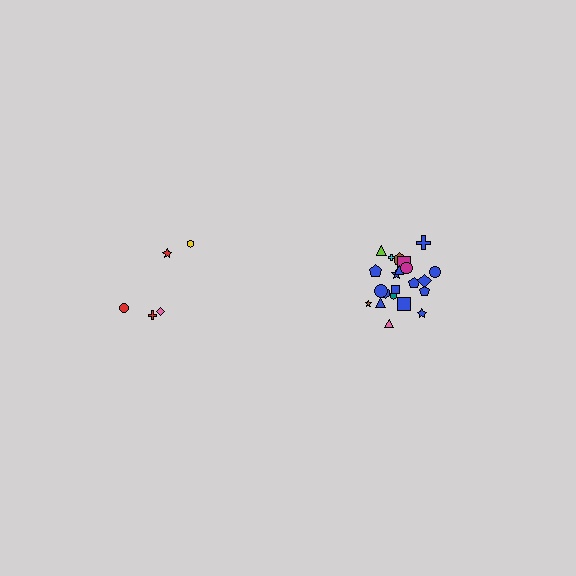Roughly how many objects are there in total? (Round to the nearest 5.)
Roughly 25 objects in total.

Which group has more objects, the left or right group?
The right group.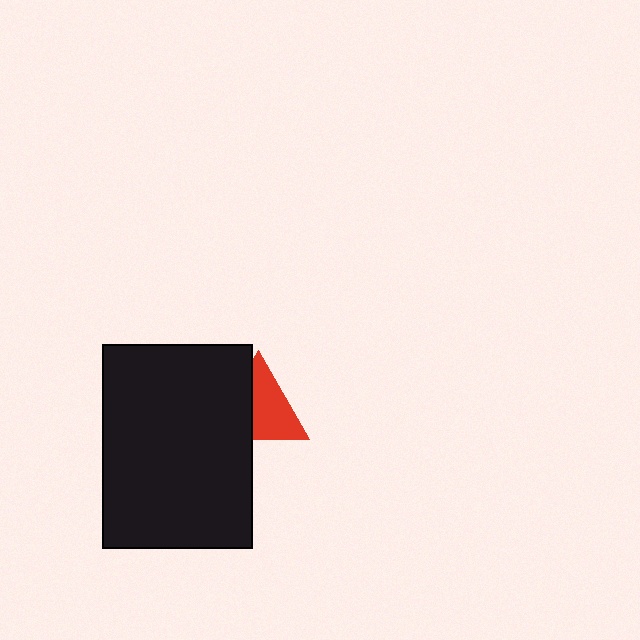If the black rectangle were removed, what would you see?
You would see the complete red triangle.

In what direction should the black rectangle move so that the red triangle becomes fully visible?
The black rectangle should move left. That is the shortest direction to clear the overlap and leave the red triangle fully visible.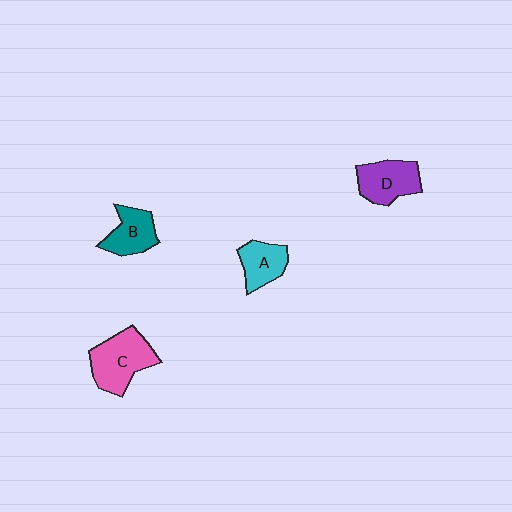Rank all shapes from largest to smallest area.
From largest to smallest: C (pink), D (purple), B (teal), A (cyan).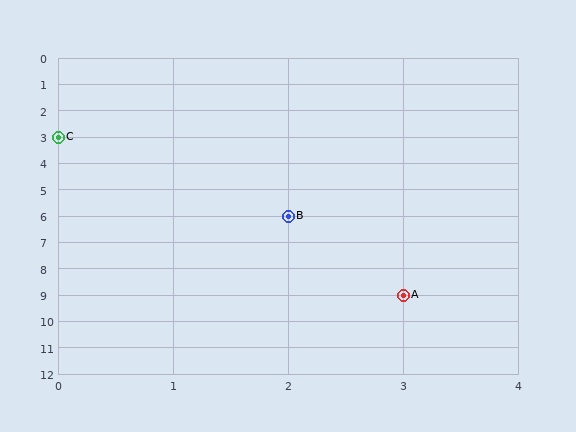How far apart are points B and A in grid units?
Points B and A are 1 column and 3 rows apart (about 3.2 grid units diagonally).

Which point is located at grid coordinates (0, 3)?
Point C is at (0, 3).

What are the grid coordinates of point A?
Point A is at grid coordinates (3, 9).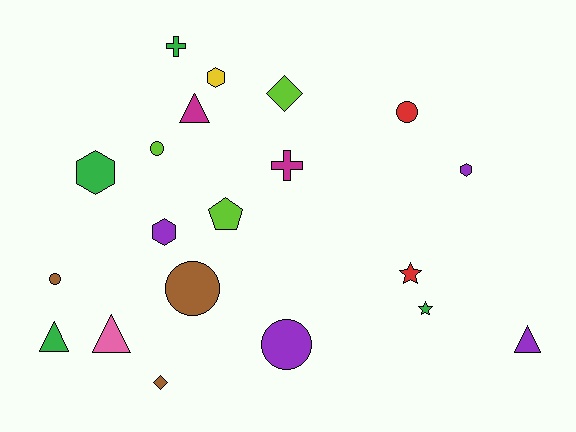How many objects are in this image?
There are 20 objects.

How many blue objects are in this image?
There are no blue objects.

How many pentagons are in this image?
There is 1 pentagon.